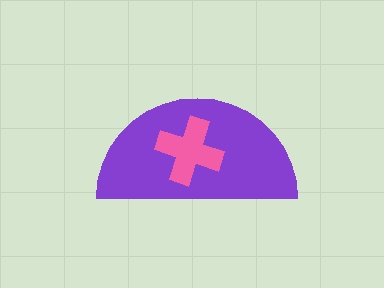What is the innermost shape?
The pink cross.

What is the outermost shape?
The purple semicircle.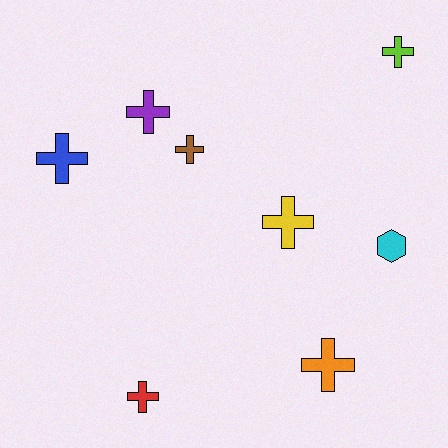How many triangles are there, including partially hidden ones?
There are no triangles.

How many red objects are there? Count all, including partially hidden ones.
There is 1 red object.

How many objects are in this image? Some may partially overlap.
There are 8 objects.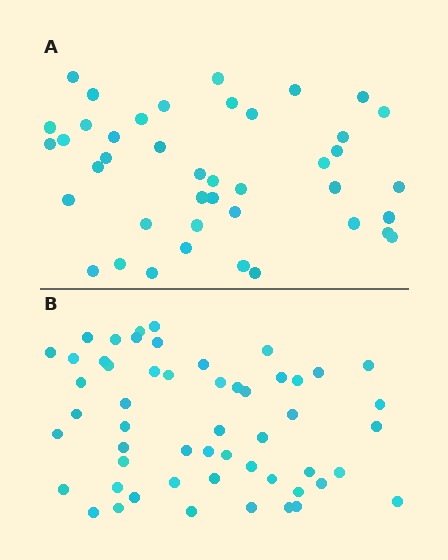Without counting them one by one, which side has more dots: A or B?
Region B (the bottom region) has more dots.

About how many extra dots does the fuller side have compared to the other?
Region B has roughly 12 or so more dots than region A.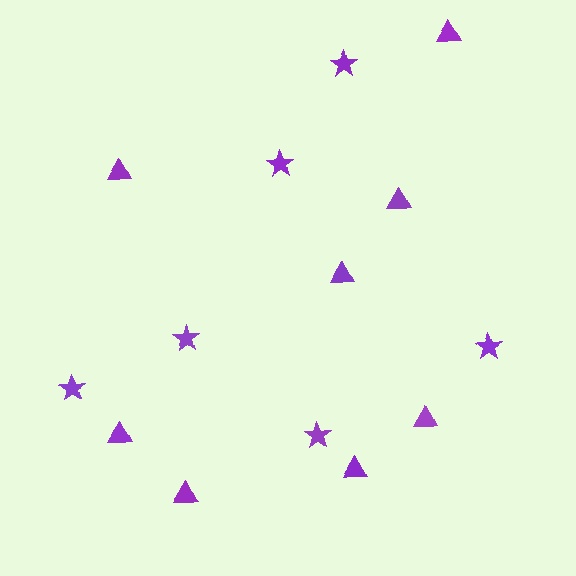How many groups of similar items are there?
There are 2 groups: one group of triangles (8) and one group of stars (6).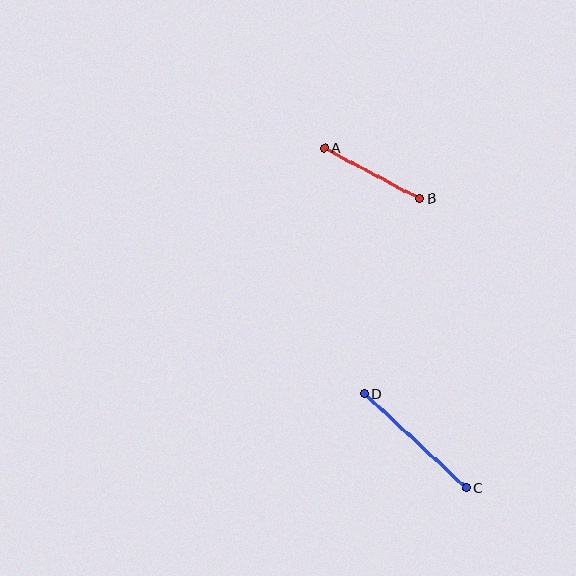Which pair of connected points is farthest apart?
Points C and D are farthest apart.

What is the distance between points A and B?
The distance is approximately 108 pixels.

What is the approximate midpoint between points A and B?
The midpoint is at approximately (372, 174) pixels.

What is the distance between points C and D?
The distance is approximately 139 pixels.